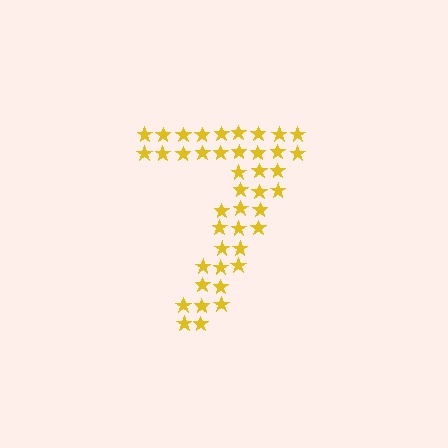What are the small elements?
The small elements are stars.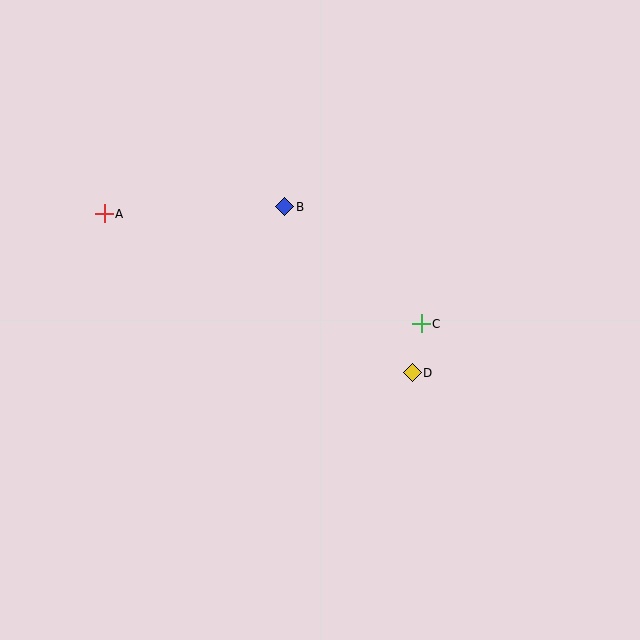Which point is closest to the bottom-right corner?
Point D is closest to the bottom-right corner.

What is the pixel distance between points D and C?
The distance between D and C is 50 pixels.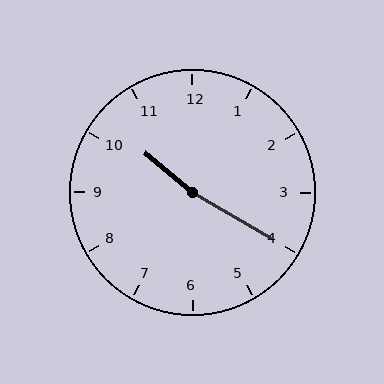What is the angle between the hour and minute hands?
Approximately 170 degrees.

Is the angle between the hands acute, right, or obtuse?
It is obtuse.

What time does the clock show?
10:20.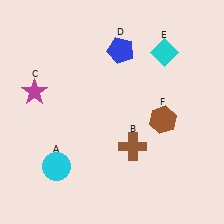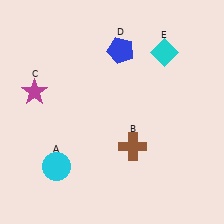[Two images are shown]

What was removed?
The brown hexagon (F) was removed in Image 2.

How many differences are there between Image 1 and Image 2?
There is 1 difference between the two images.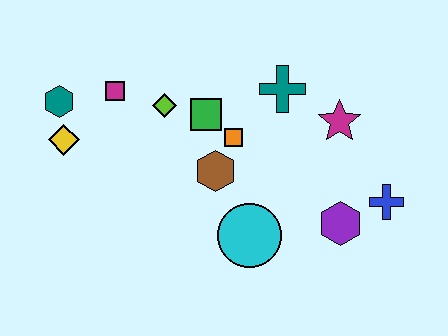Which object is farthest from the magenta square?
The blue cross is farthest from the magenta square.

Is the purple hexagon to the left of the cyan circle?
No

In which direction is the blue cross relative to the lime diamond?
The blue cross is to the right of the lime diamond.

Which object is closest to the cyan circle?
The brown hexagon is closest to the cyan circle.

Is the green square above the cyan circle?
Yes